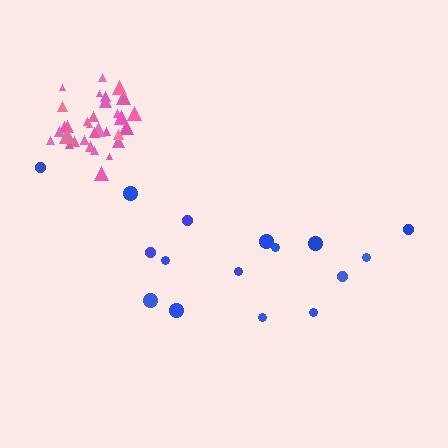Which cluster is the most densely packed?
Pink.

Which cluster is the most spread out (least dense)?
Blue.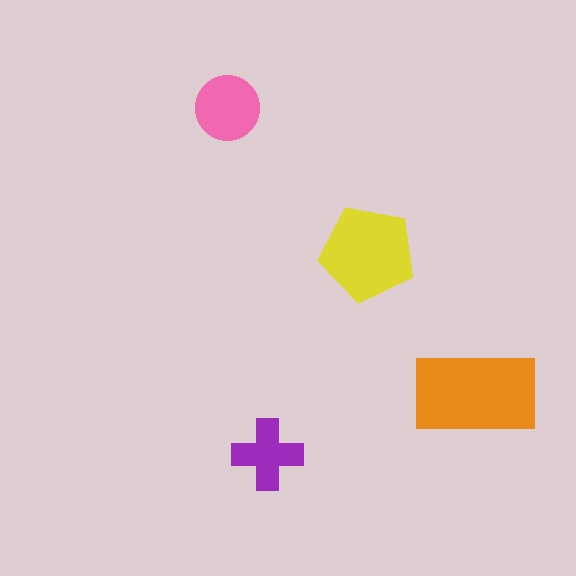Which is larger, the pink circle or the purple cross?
The pink circle.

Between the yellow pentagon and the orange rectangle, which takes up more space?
The orange rectangle.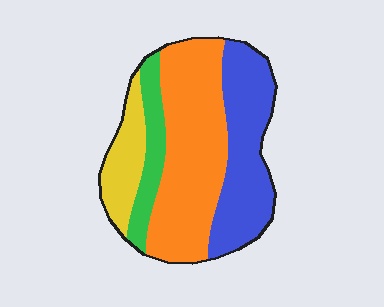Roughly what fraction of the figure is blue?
Blue covers about 30% of the figure.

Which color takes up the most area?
Orange, at roughly 45%.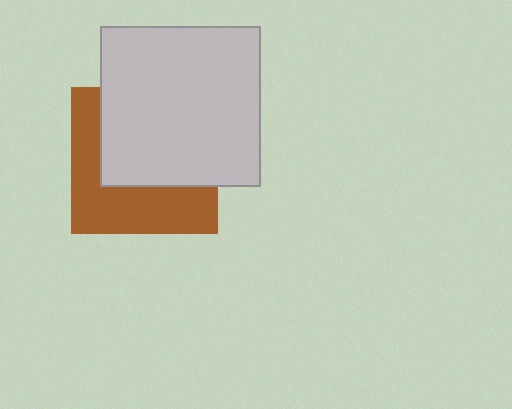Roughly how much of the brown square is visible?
A small part of it is visible (roughly 45%).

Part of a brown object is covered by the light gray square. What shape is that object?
It is a square.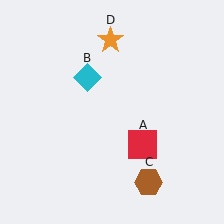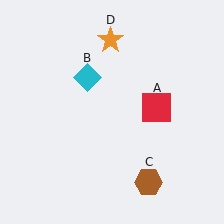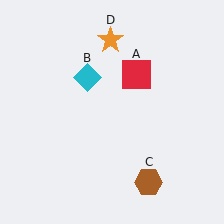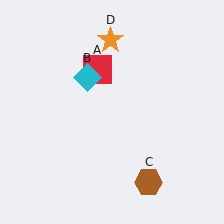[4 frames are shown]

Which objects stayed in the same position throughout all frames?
Cyan diamond (object B) and brown hexagon (object C) and orange star (object D) remained stationary.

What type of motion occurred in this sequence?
The red square (object A) rotated counterclockwise around the center of the scene.